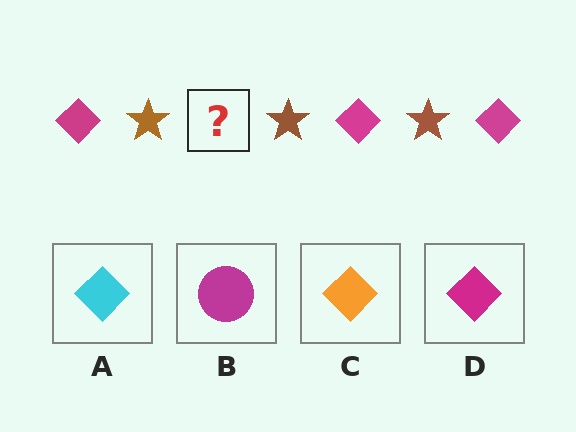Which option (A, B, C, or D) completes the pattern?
D.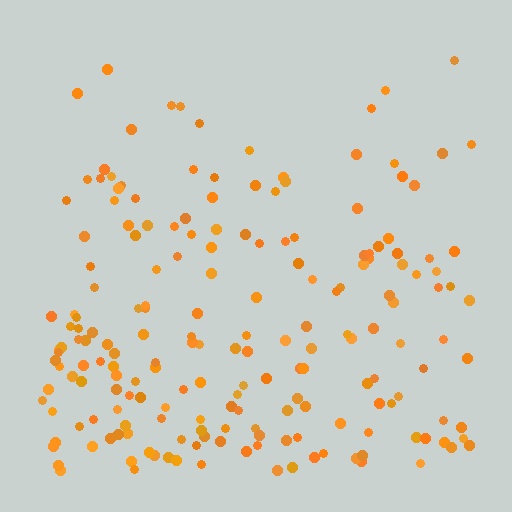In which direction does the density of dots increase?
From top to bottom, with the bottom side densest.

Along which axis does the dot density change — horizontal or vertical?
Vertical.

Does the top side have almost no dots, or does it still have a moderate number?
Still a moderate number, just noticeably fewer than the bottom.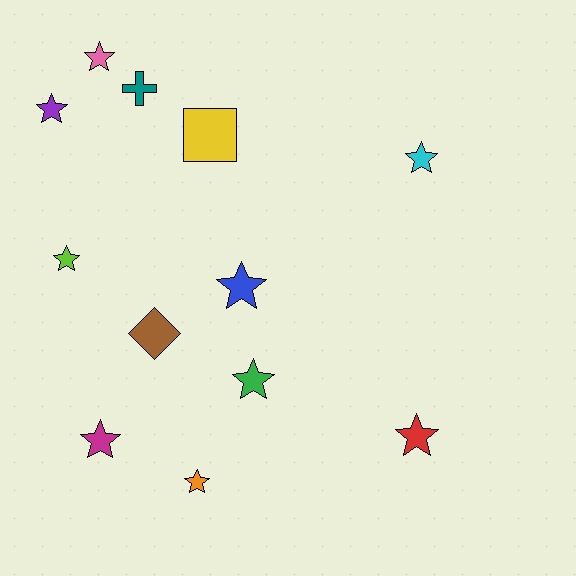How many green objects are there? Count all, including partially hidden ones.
There is 1 green object.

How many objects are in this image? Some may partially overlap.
There are 12 objects.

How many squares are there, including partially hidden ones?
There is 1 square.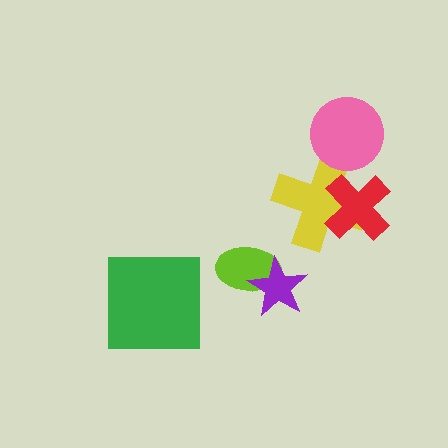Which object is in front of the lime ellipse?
The purple star is in front of the lime ellipse.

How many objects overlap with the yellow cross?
2 objects overlap with the yellow cross.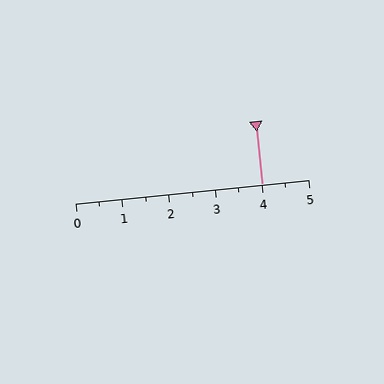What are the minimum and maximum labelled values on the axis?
The axis runs from 0 to 5.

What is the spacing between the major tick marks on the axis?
The major ticks are spaced 1 apart.